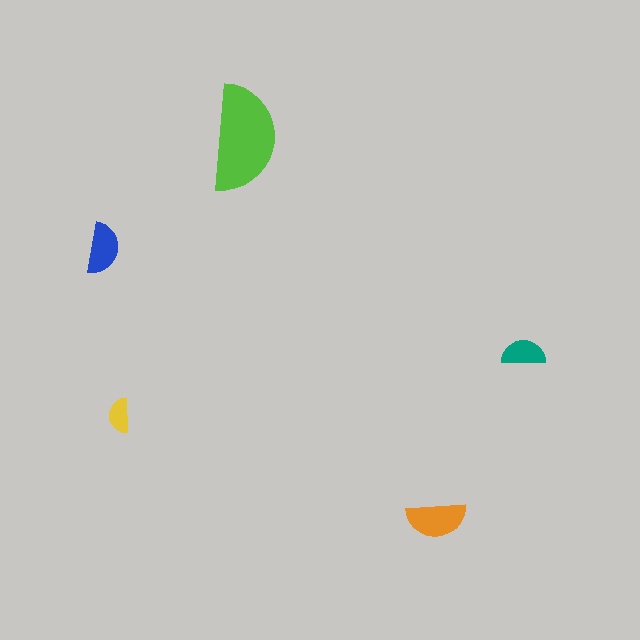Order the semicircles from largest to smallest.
the lime one, the orange one, the blue one, the teal one, the yellow one.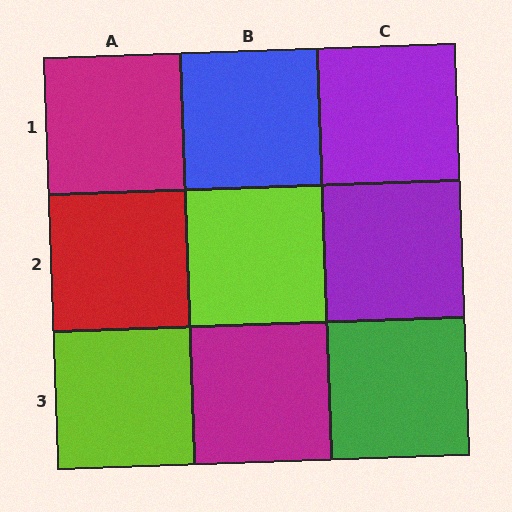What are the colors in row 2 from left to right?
Red, lime, purple.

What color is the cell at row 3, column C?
Green.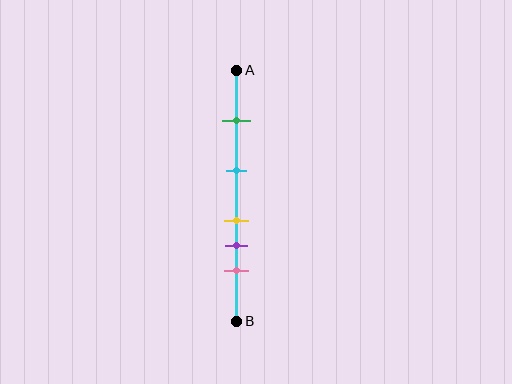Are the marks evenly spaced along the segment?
No, the marks are not evenly spaced.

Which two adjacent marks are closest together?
The yellow and purple marks are the closest adjacent pair.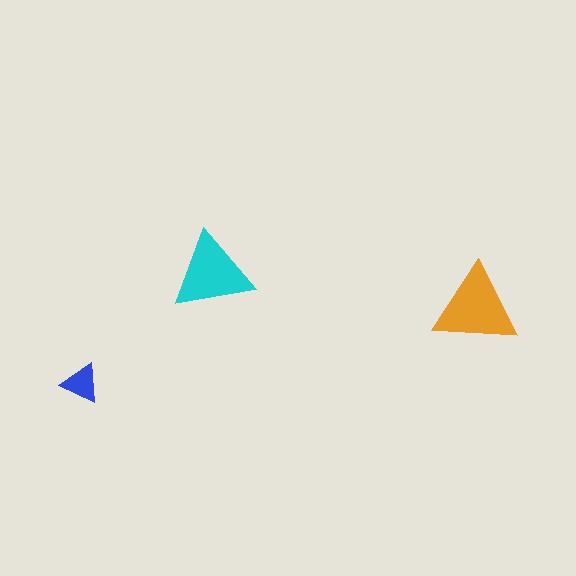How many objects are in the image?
There are 3 objects in the image.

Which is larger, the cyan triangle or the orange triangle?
The orange one.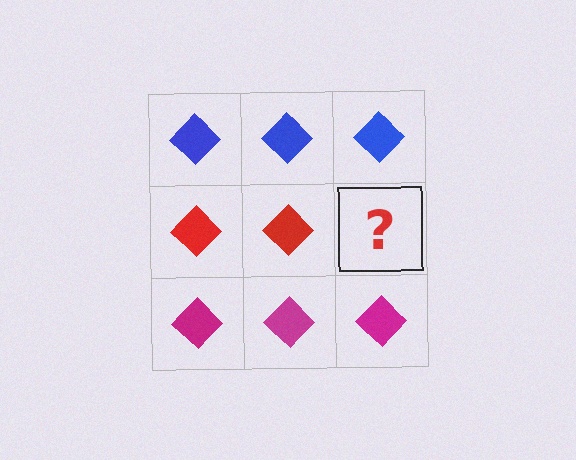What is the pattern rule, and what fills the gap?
The rule is that each row has a consistent color. The gap should be filled with a red diamond.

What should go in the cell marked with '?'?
The missing cell should contain a red diamond.